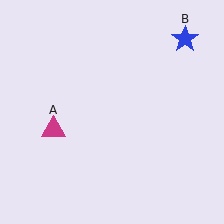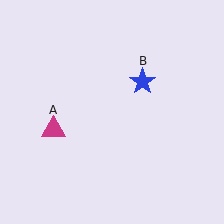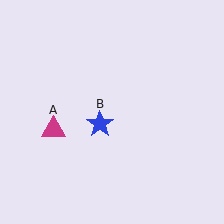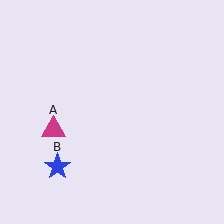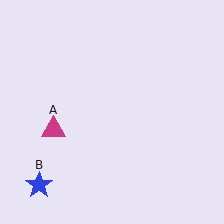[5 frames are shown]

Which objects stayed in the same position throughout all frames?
Magenta triangle (object A) remained stationary.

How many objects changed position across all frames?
1 object changed position: blue star (object B).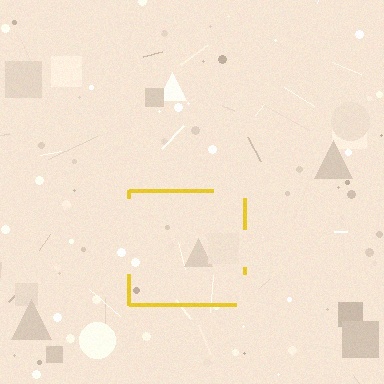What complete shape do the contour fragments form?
The contour fragments form a square.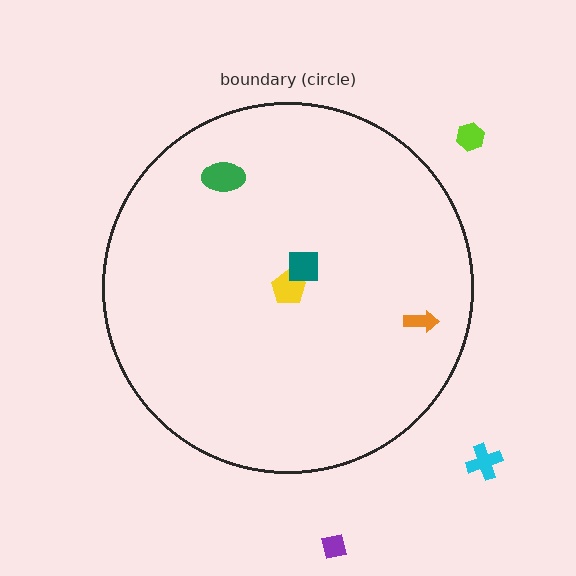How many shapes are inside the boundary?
4 inside, 3 outside.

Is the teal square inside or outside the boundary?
Inside.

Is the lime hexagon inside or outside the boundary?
Outside.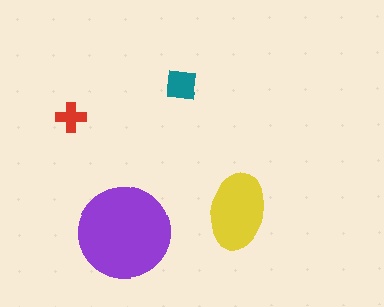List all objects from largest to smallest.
The purple circle, the yellow ellipse, the teal square, the red cross.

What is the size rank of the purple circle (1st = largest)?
1st.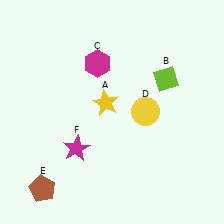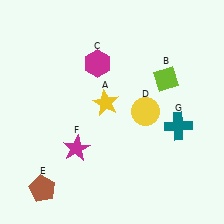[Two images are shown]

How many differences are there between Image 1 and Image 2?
There is 1 difference between the two images.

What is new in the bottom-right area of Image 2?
A teal cross (G) was added in the bottom-right area of Image 2.